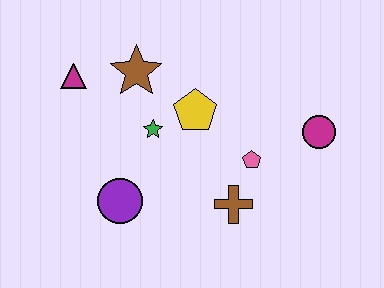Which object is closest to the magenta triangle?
The brown star is closest to the magenta triangle.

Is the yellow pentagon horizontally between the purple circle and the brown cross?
Yes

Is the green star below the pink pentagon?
No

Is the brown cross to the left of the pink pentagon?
Yes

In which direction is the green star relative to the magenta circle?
The green star is to the left of the magenta circle.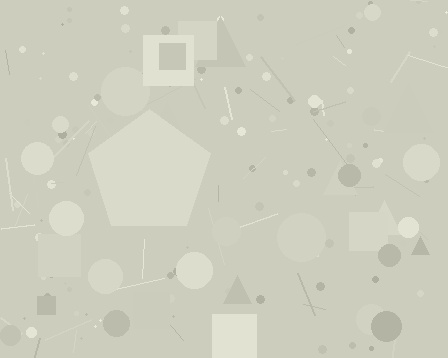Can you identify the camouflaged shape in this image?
The camouflaged shape is a pentagon.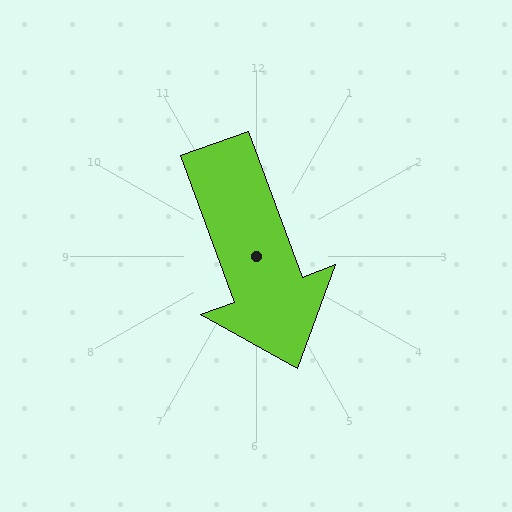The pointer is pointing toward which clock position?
Roughly 5 o'clock.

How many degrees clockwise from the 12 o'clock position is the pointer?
Approximately 160 degrees.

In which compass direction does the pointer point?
South.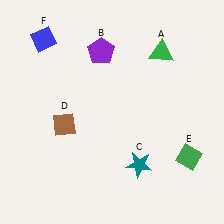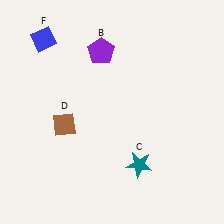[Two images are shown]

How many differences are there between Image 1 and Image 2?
There are 2 differences between the two images.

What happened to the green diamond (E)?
The green diamond (E) was removed in Image 2. It was in the bottom-right area of Image 1.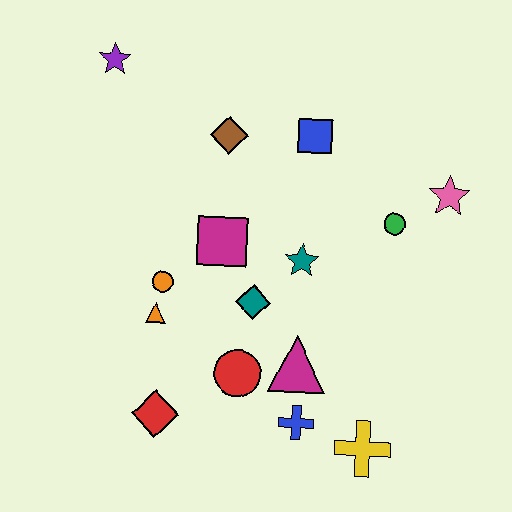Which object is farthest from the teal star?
The purple star is farthest from the teal star.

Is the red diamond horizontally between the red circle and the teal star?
No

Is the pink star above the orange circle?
Yes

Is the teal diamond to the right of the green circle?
No